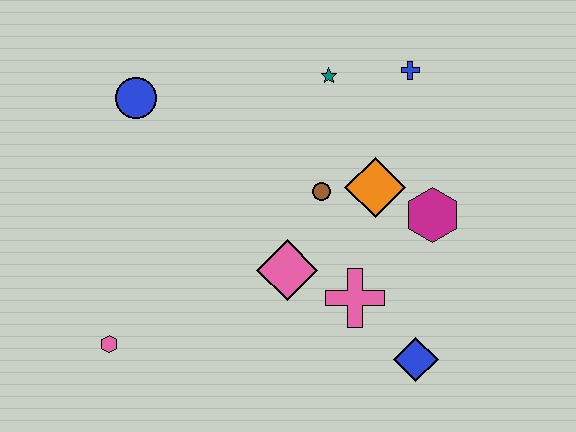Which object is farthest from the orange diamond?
The pink hexagon is farthest from the orange diamond.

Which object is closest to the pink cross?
The pink diamond is closest to the pink cross.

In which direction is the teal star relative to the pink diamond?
The teal star is above the pink diamond.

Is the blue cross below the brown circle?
No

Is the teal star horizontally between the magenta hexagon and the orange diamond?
No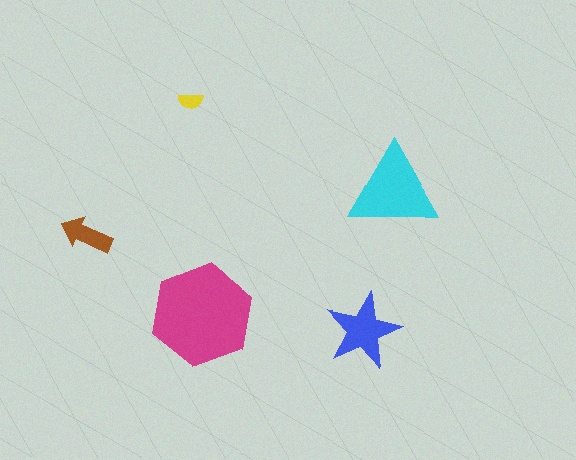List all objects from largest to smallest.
The magenta hexagon, the cyan triangle, the blue star, the brown arrow, the yellow semicircle.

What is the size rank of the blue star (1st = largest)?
3rd.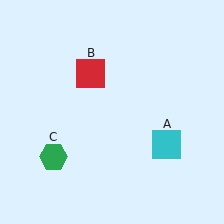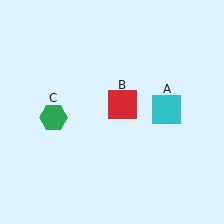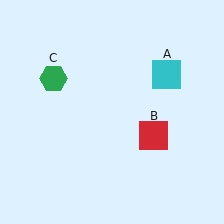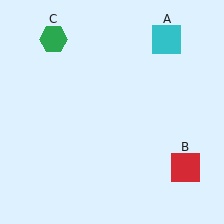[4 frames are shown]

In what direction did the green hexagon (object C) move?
The green hexagon (object C) moved up.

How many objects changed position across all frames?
3 objects changed position: cyan square (object A), red square (object B), green hexagon (object C).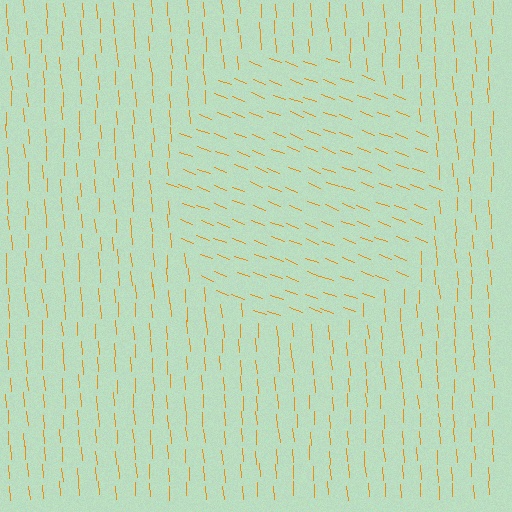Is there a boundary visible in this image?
Yes, there is a texture boundary formed by a change in line orientation.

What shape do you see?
I see a circle.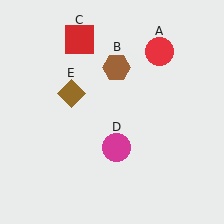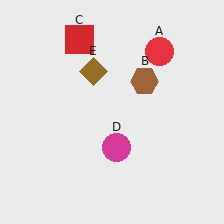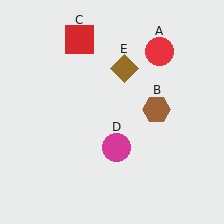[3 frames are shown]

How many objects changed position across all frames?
2 objects changed position: brown hexagon (object B), brown diamond (object E).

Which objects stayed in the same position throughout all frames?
Red circle (object A) and red square (object C) and magenta circle (object D) remained stationary.